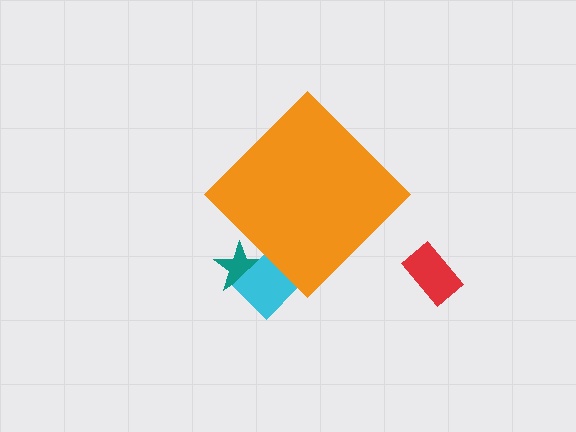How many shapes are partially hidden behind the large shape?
2 shapes are partially hidden.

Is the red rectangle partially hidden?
No, the red rectangle is fully visible.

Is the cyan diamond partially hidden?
Yes, the cyan diamond is partially hidden behind the orange diamond.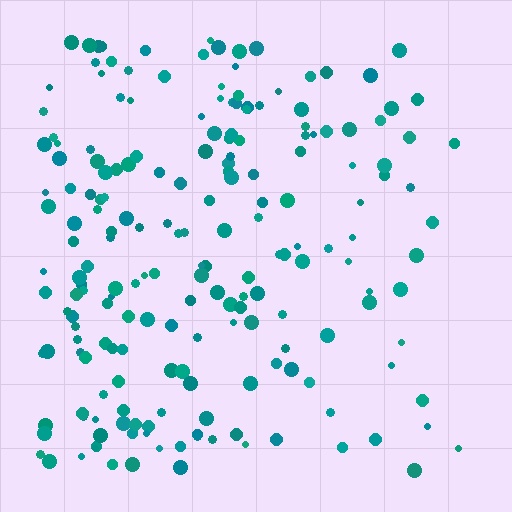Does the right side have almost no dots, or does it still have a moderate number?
Still a moderate number, just noticeably fewer than the left.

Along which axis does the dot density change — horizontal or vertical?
Horizontal.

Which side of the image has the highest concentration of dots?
The left.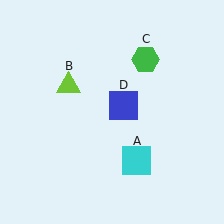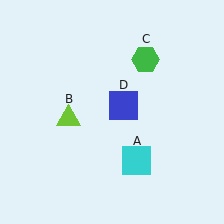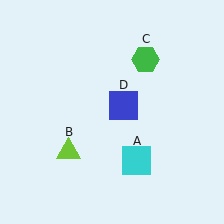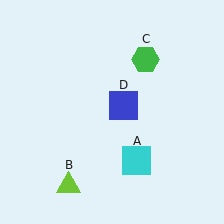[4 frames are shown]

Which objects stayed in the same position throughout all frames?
Cyan square (object A) and green hexagon (object C) and blue square (object D) remained stationary.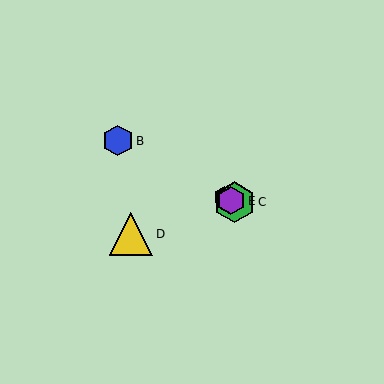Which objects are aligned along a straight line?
Objects A, B, C, E are aligned along a straight line.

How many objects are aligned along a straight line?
4 objects (A, B, C, E) are aligned along a straight line.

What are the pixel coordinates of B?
Object B is at (118, 141).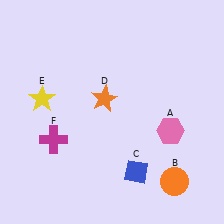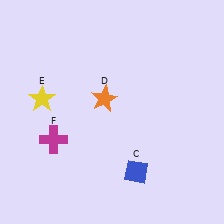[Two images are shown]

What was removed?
The pink hexagon (A), the orange circle (B) were removed in Image 2.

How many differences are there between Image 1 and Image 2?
There are 2 differences between the two images.